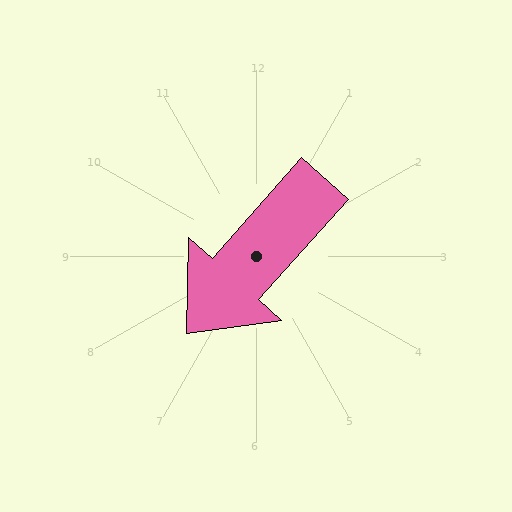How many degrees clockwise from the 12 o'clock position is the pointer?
Approximately 222 degrees.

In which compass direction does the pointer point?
Southwest.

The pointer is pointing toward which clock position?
Roughly 7 o'clock.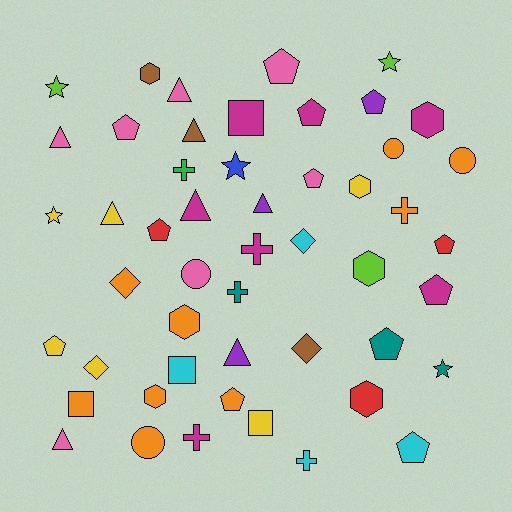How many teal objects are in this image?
There are 3 teal objects.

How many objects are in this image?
There are 50 objects.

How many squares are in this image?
There are 4 squares.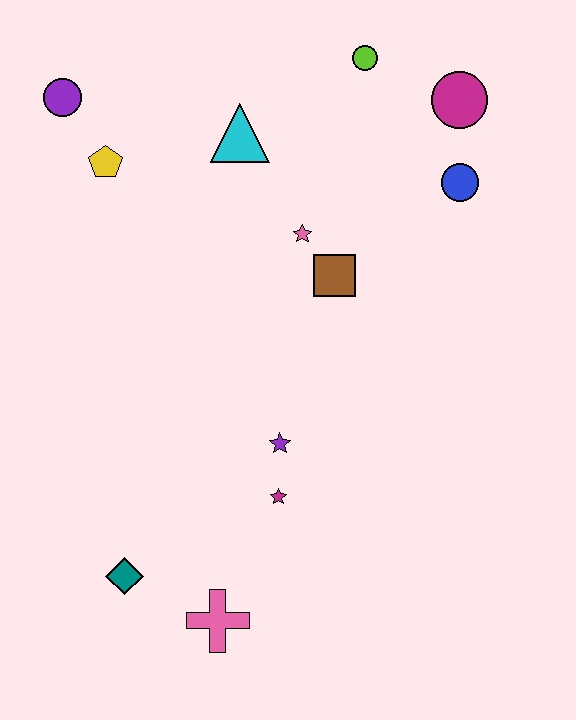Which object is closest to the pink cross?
The teal diamond is closest to the pink cross.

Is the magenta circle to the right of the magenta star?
Yes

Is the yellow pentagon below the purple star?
No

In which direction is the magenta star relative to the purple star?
The magenta star is below the purple star.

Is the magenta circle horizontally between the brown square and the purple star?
No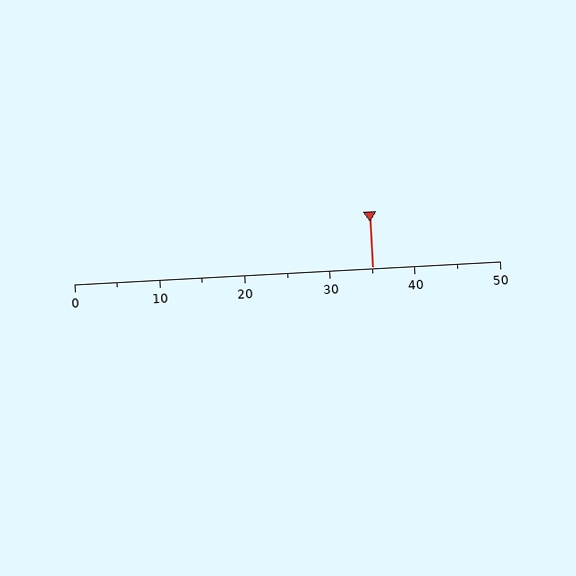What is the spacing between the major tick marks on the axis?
The major ticks are spaced 10 apart.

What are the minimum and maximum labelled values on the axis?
The axis runs from 0 to 50.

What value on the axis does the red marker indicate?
The marker indicates approximately 35.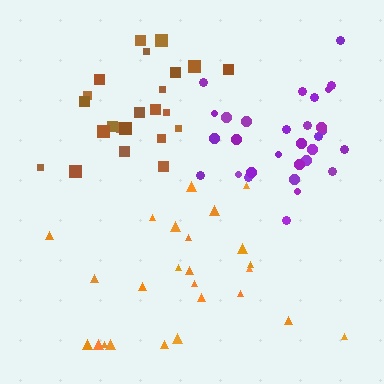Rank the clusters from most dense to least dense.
purple, brown, orange.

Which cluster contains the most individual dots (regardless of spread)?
Purple (30).